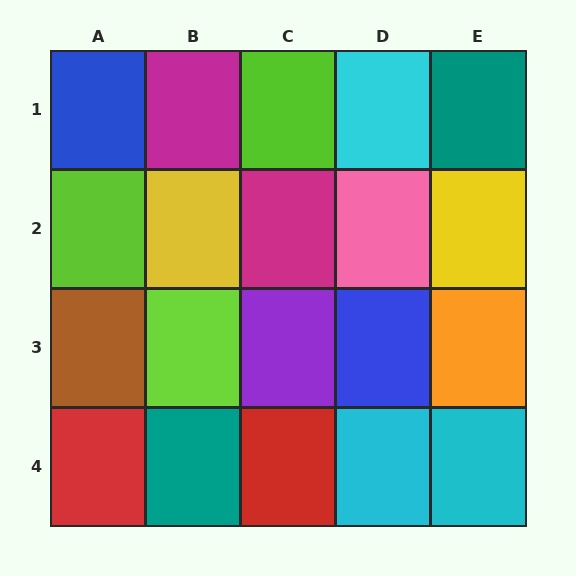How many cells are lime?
3 cells are lime.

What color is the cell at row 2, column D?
Pink.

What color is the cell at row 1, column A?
Blue.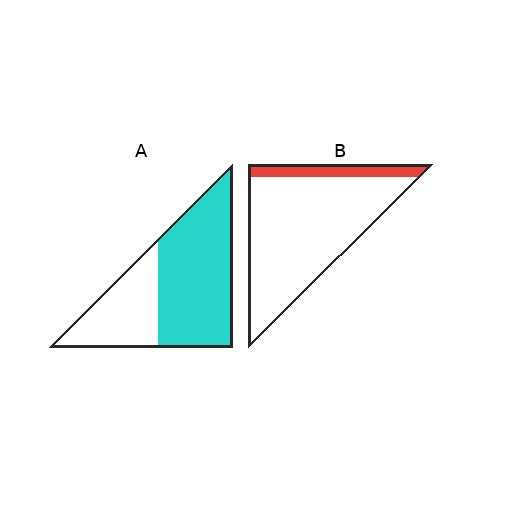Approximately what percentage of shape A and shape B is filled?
A is approximately 65% and B is approximately 15%.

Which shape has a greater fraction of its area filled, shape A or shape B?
Shape A.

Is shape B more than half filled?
No.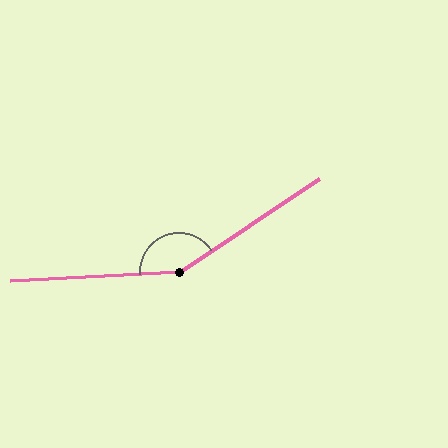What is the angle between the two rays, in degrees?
Approximately 149 degrees.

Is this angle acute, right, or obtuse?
It is obtuse.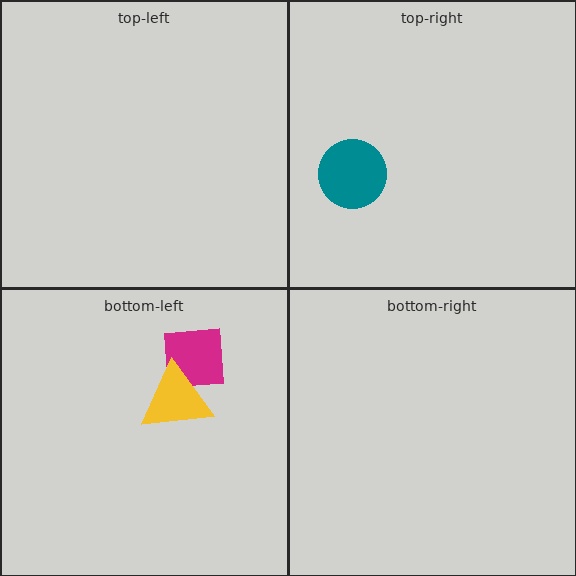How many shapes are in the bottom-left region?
2.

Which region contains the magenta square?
The bottom-left region.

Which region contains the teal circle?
The top-right region.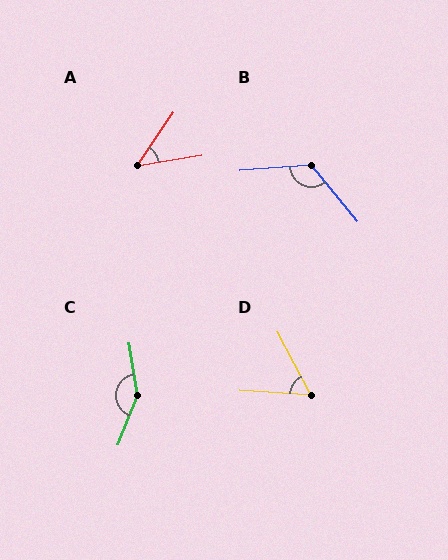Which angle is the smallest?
A, at approximately 46 degrees.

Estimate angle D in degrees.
Approximately 59 degrees.